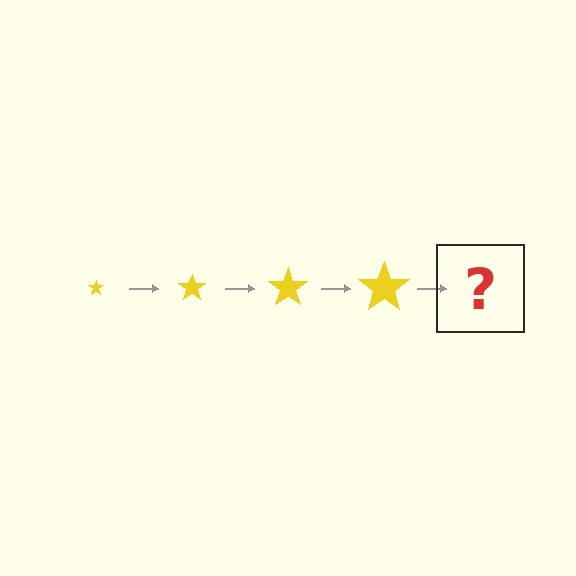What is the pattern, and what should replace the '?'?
The pattern is that the star gets progressively larger each step. The '?' should be a yellow star, larger than the previous one.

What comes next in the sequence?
The next element should be a yellow star, larger than the previous one.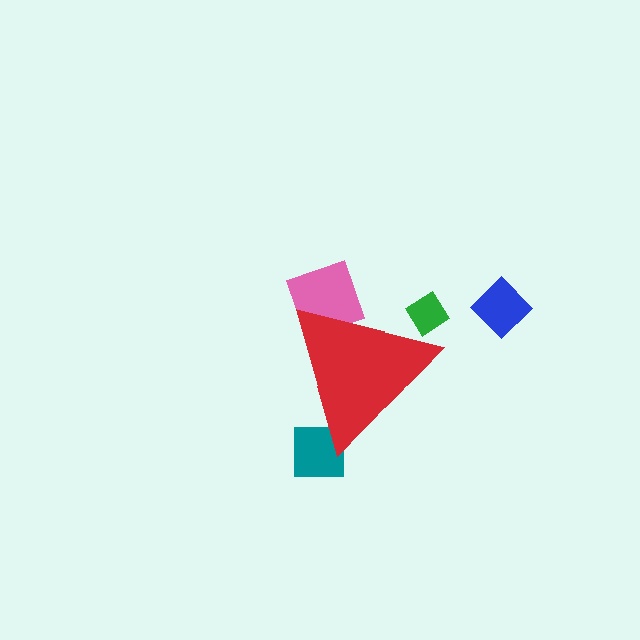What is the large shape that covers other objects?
A red triangle.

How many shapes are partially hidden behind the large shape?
3 shapes are partially hidden.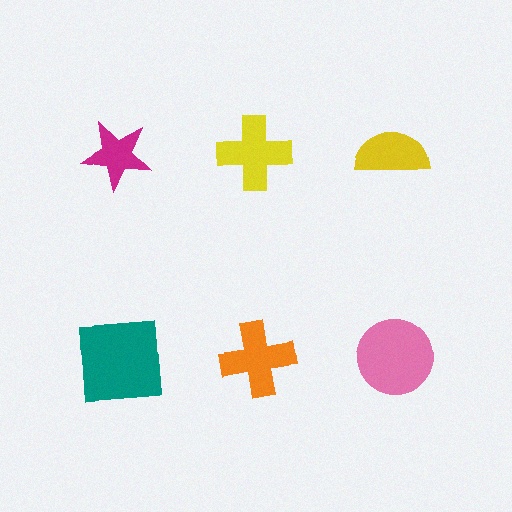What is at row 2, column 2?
An orange cross.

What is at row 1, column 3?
A yellow semicircle.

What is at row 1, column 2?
A yellow cross.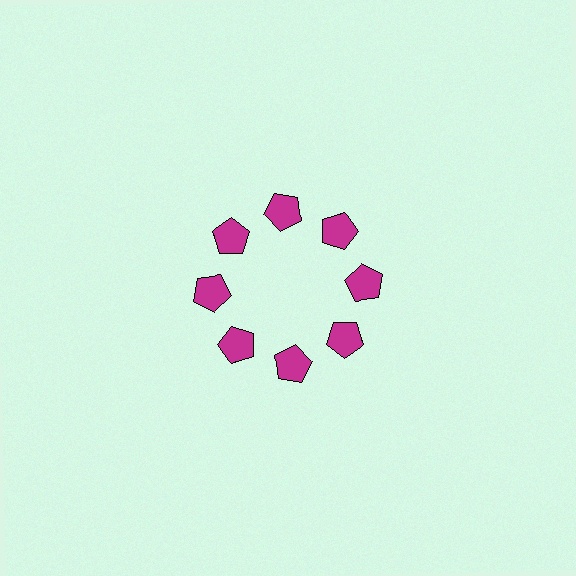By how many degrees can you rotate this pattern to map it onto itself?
The pattern maps onto itself every 45 degrees of rotation.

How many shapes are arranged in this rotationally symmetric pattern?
There are 8 shapes, arranged in 8 groups of 1.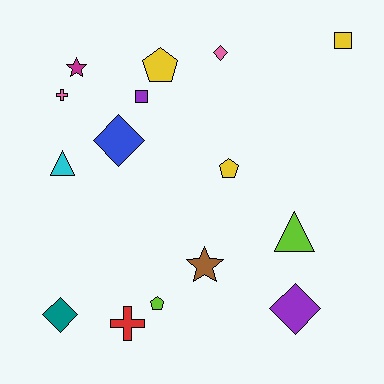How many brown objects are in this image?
There is 1 brown object.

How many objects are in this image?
There are 15 objects.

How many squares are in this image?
There are 2 squares.